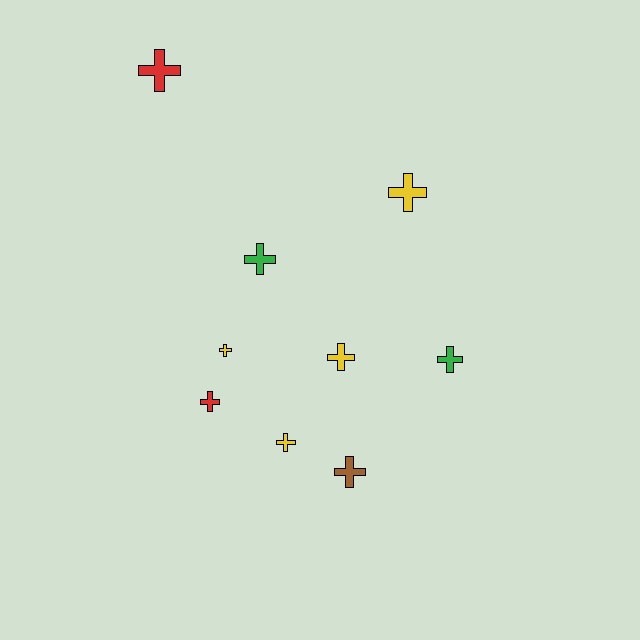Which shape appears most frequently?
Cross, with 9 objects.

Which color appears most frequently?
Yellow, with 4 objects.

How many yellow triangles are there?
There are no yellow triangles.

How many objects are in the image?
There are 9 objects.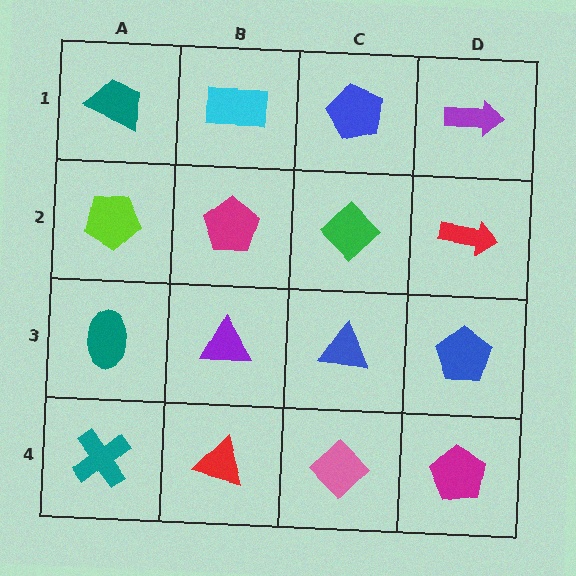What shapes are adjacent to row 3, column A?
A lime pentagon (row 2, column A), a teal cross (row 4, column A), a purple triangle (row 3, column B).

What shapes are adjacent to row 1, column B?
A magenta pentagon (row 2, column B), a teal trapezoid (row 1, column A), a blue pentagon (row 1, column C).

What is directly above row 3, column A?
A lime pentagon.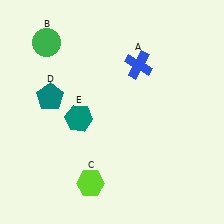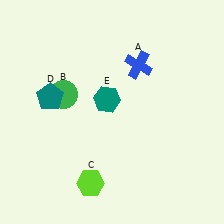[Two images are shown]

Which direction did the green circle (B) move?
The green circle (B) moved down.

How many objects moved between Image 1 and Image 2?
2 objects moved between the two images.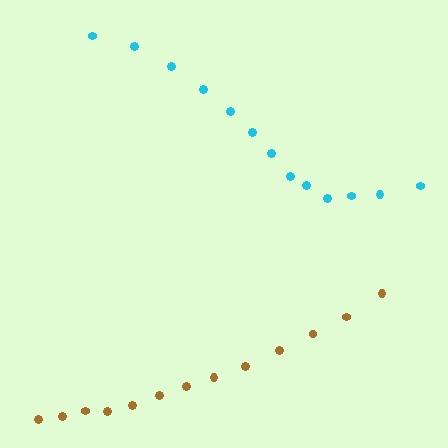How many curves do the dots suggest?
There are 2 distinct paths.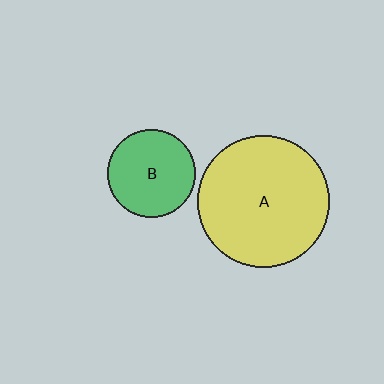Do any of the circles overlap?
No, none of the circles overlap.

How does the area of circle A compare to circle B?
Approximately 2.3 times.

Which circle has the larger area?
Circle A (yellow).